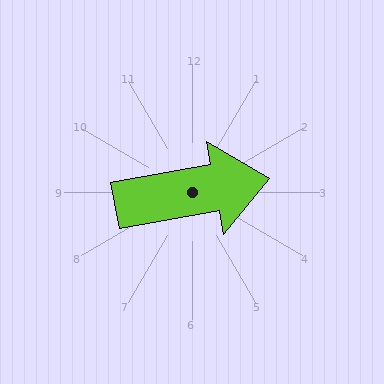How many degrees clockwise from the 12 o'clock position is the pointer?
Approximately 80 degrees.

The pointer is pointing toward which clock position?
Roughly 3 o'clock.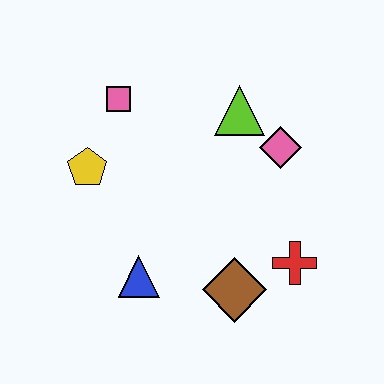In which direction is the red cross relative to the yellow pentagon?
The red cross is to the right of the yellow pentagon.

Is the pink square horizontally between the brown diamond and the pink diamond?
No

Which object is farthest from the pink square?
The red cross is farthest from the pink square.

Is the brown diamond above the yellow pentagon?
No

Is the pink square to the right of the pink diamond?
No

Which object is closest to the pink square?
The yellow pentagon is closest to the pink square.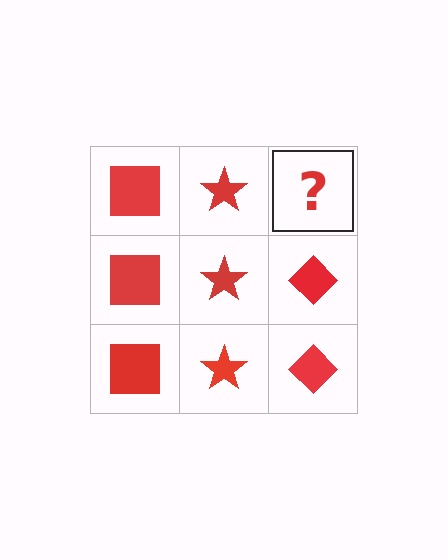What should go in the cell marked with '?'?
The missing cell should contain a red diamond.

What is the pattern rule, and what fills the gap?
The rule is that each column has a consistent shape. The gap should be filled with a red diamond.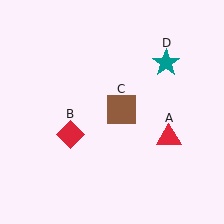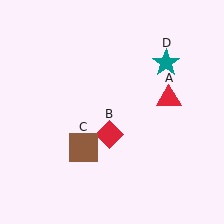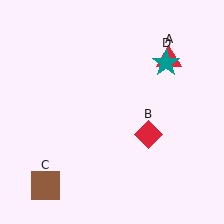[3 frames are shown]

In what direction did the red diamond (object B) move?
The red diamond (object B) moved right.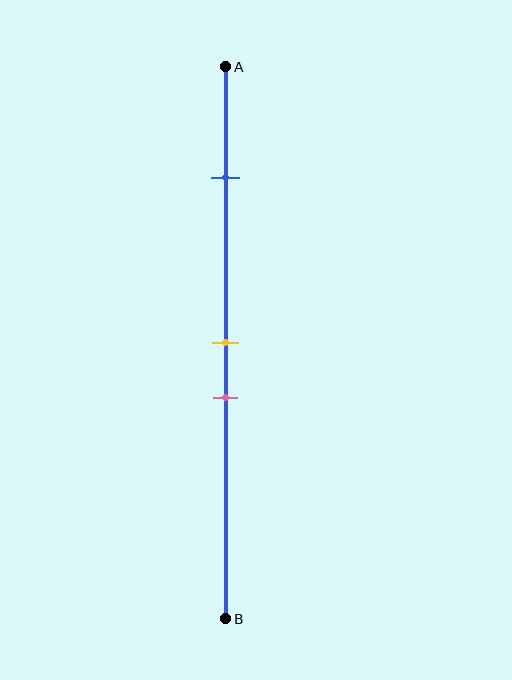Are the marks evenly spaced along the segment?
No, the marks are not evenly spaced.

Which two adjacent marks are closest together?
The yellow and pink marks are the closest adjacent pair.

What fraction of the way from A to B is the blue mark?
The blue mark is approximately 20% (0.2) of the way from A to B.